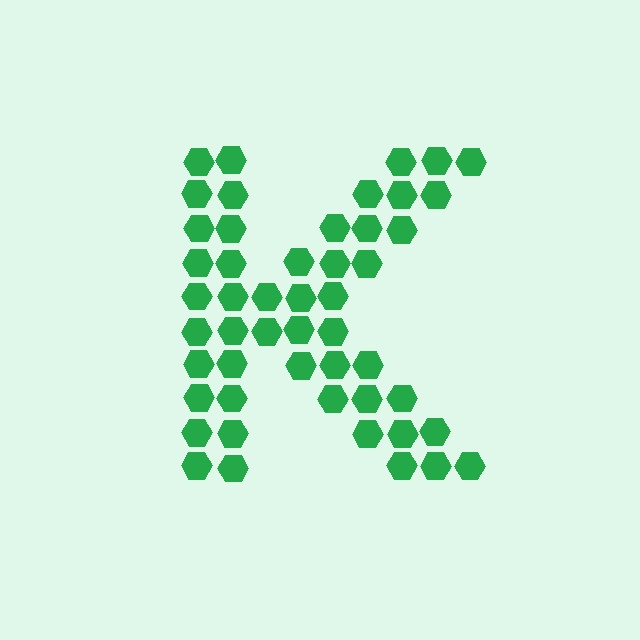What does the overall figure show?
The overall figure shows the letter K.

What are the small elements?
The small elements are hexagons.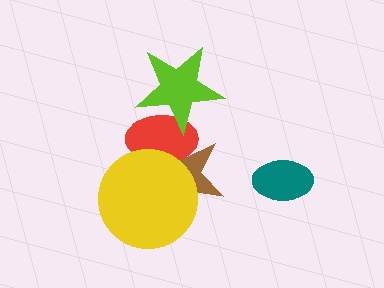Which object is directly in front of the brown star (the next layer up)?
The red ellipse is directly in front of the brown star.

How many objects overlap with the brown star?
2 objects overlap with the brown star.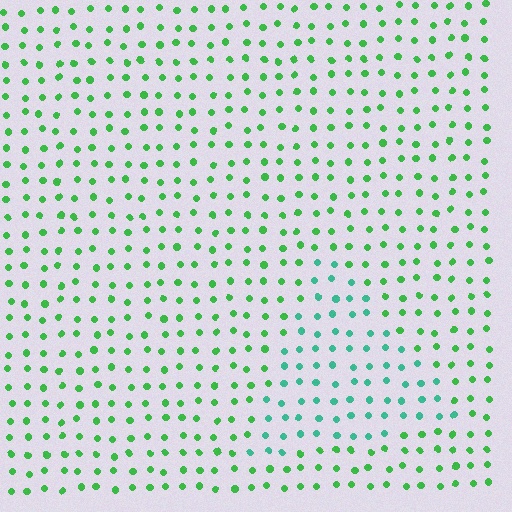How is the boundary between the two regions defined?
The boundary is defined purely by a slight shift in hue (about 36 degrees). Spacing, size, and orientation are identical on both sides.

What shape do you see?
I see a triangle.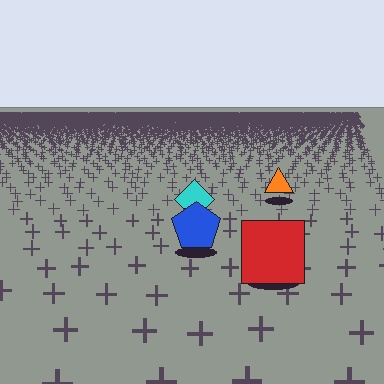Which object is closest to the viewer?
The red square is closest. The texture marks near it are larger and more spread out.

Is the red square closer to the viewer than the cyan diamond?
Yes. The red square is closer — you can tell from the texture gradient: the ground texture is coarser near it.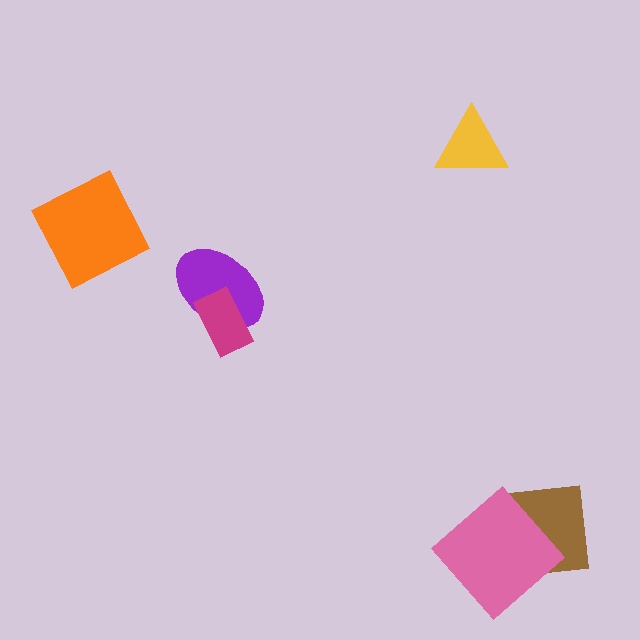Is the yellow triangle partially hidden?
No, no other shape covers it.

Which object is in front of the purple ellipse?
The magenta rectangle is in front of the purple ellipse.